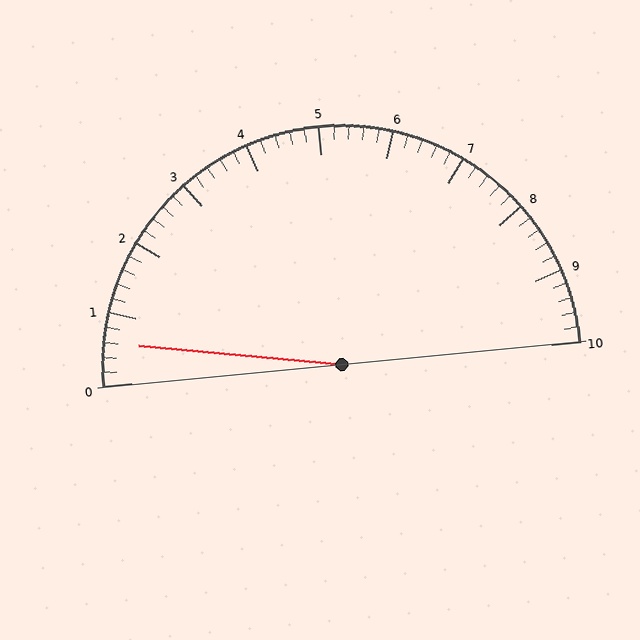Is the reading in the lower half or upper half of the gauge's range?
The reading is in the lower half of the range (0 to 10).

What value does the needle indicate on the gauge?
The needle indicates approximately 0.6.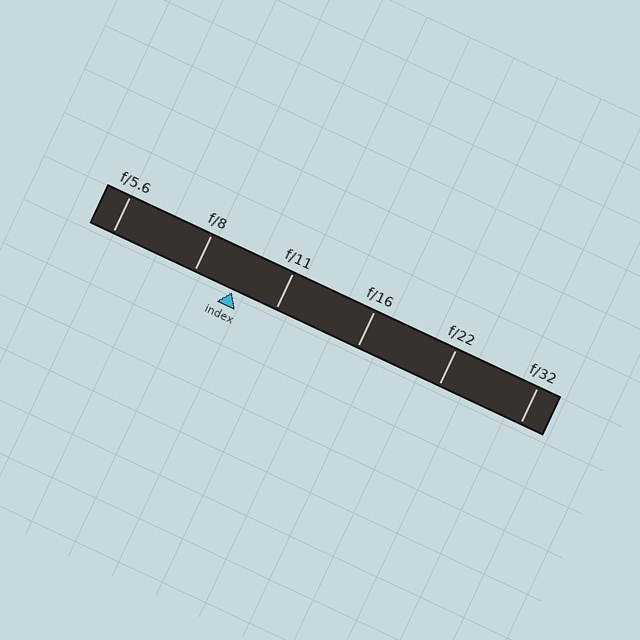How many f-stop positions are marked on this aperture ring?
There are 6 f-stop positions marked.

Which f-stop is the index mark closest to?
The index mark is closest to f/8.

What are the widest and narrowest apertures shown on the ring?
The widest aperture shown is f/5.6 and the narrowest is f/32.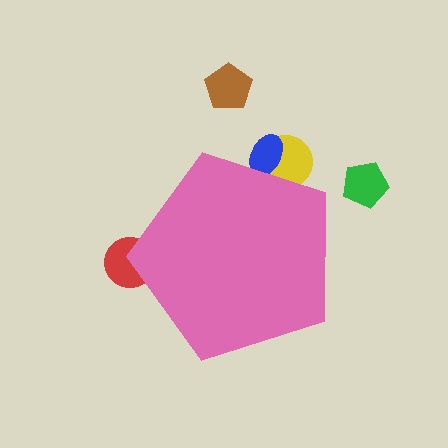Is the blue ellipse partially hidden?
Yes, the blue ellipse is partially hidden behind the pink pentagon.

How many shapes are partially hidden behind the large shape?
3 shapes are partially hidden.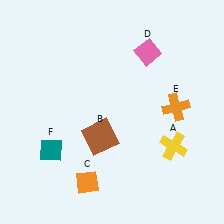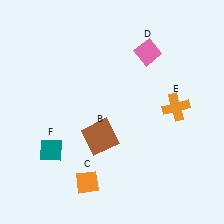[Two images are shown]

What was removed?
The yellow cross (A) was removed in Image 2.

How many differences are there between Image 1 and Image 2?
There is 1 difference between the two images.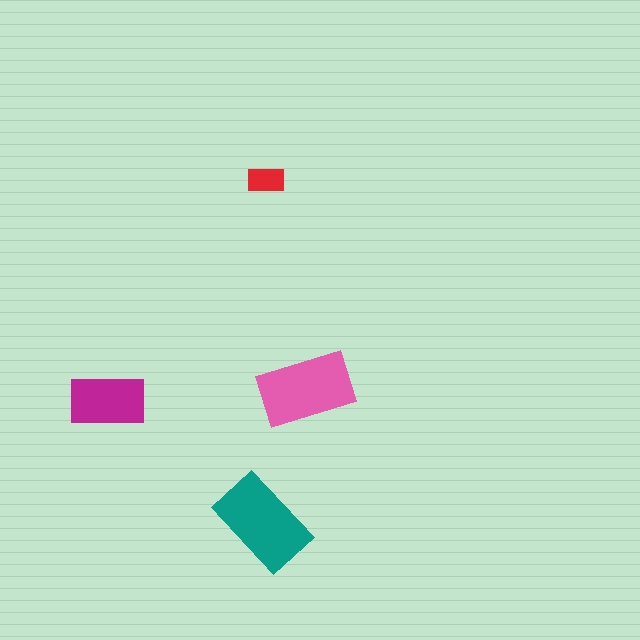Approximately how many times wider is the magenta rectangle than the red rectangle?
About 2 times wider.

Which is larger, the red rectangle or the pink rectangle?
The pink one.